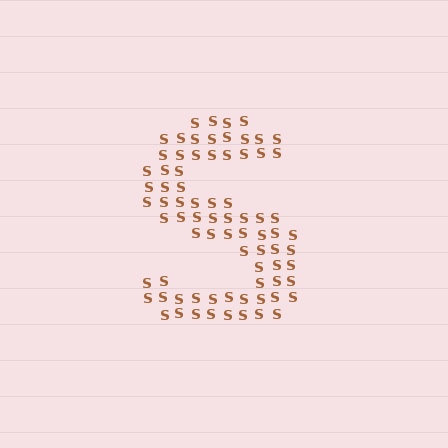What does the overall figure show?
The overall figure shows the letter S.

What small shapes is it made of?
It is made of small letter S's.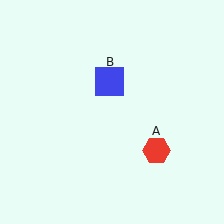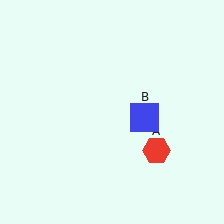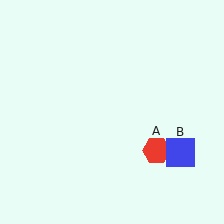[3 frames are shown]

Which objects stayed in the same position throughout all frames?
Red hexagon (object A) remained stationary.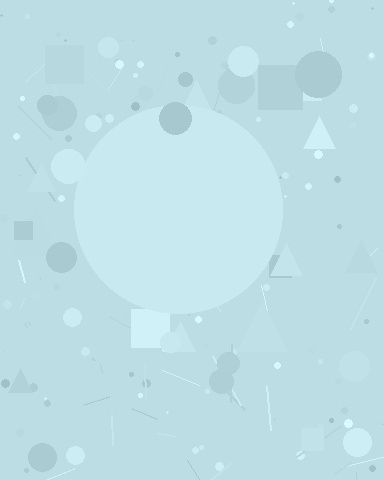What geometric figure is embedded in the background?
A circle is embedded in the background.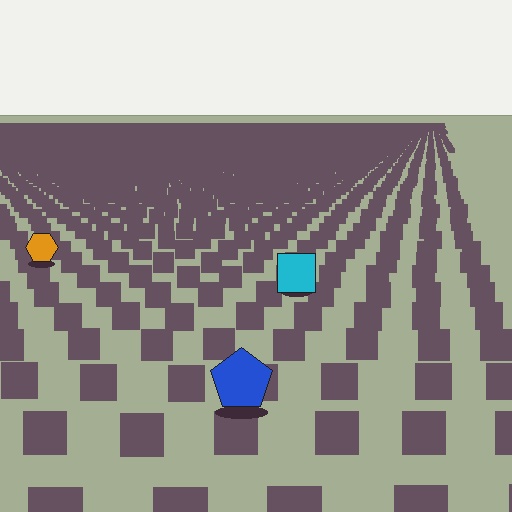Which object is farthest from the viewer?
The orange hexagon is farthest from the viewer. It appears smaller and the ground texture around it is denser.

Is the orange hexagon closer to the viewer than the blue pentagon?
No. The blue pentagon is closer — you can tell from the texture gradient: the ground texture is coarser near it.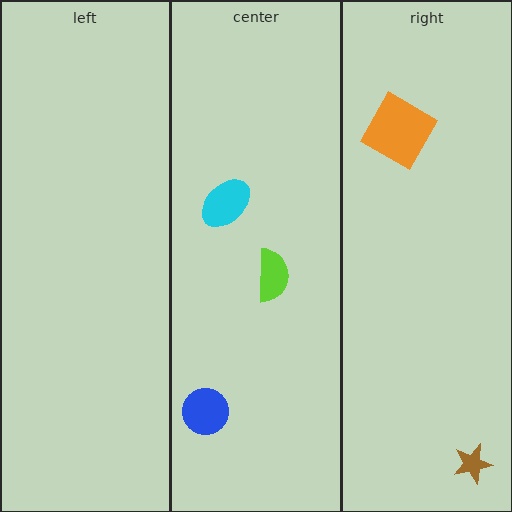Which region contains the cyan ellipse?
The center region.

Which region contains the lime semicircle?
The center region.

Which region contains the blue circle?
The center region.